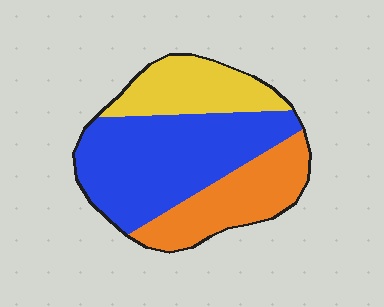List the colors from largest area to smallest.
From largest to smallest: blue, orange, yellow.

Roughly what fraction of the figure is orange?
Orange takes up about one quarter (1/4) of the figure.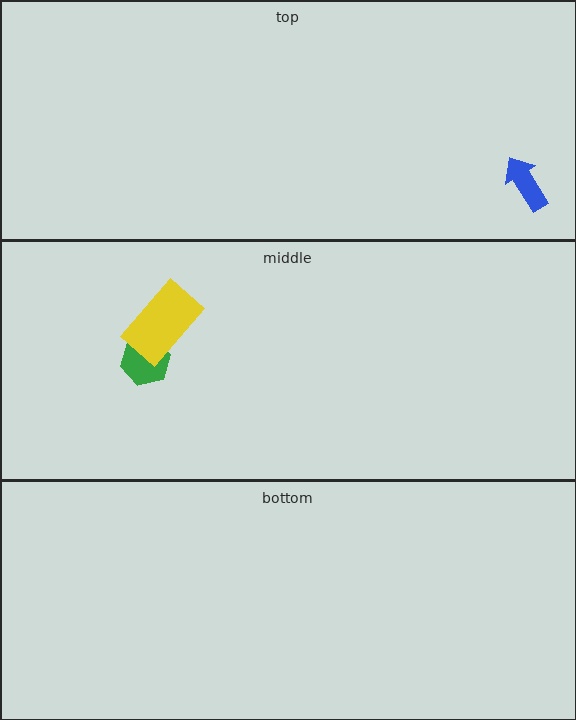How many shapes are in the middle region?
2.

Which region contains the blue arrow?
The top region.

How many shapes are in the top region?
1.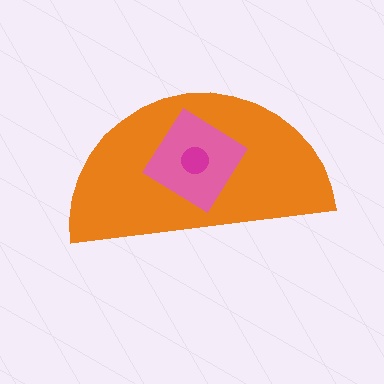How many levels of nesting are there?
3.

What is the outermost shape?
The orange semicircle.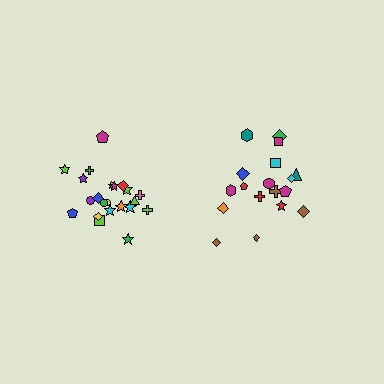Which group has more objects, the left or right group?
The left group.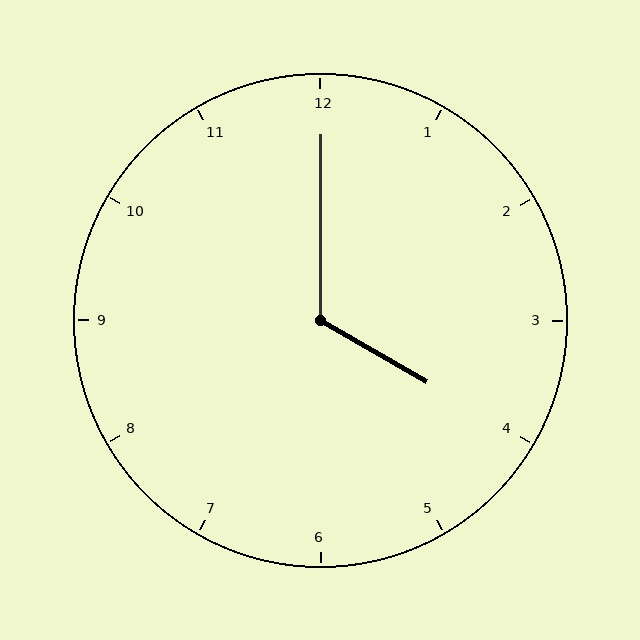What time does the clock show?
4:00.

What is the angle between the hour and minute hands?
Approximately 120 degrees.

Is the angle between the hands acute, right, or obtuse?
It is obtuse.